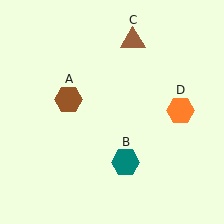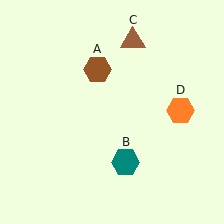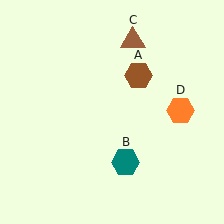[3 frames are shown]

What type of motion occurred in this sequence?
The brown hexagon (object A) rotated clockwise around the center of the scene.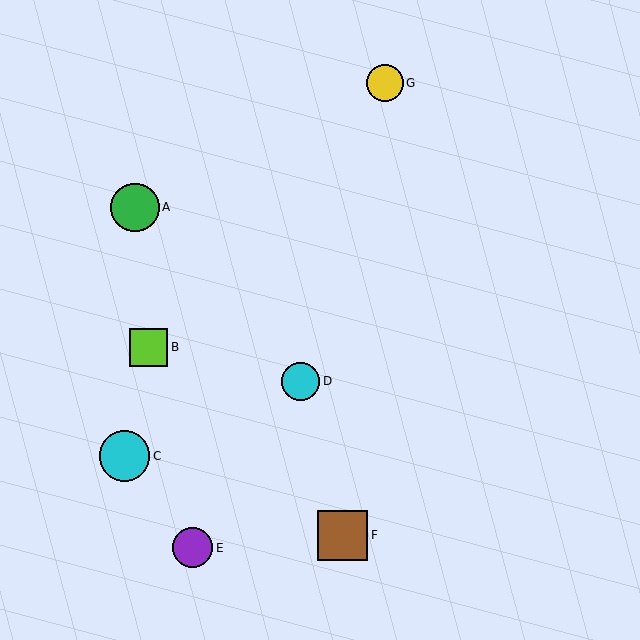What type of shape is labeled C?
Shape C is a cyan circle.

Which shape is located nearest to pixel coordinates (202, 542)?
The purple circle (labeled E) at (193, 548) is nearest to that location.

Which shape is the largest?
The cyan circle (labeled C) is the largest.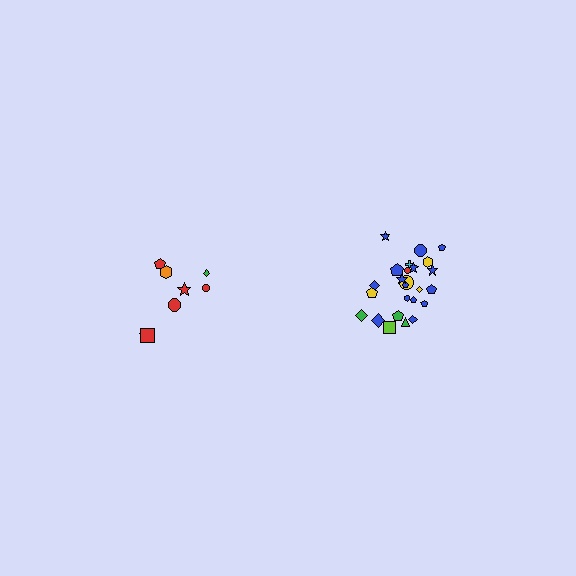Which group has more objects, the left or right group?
The right group.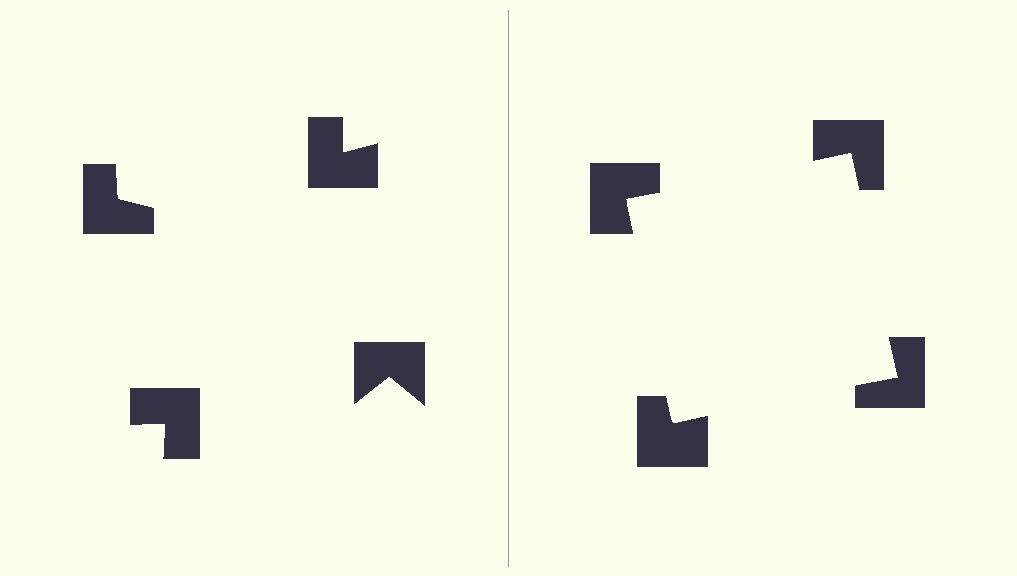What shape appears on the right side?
An illusory square.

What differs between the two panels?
The notched squares are positioned identically on both sides; only the wedge orientations differ. On the right they align to a square; on the left they are misaligned.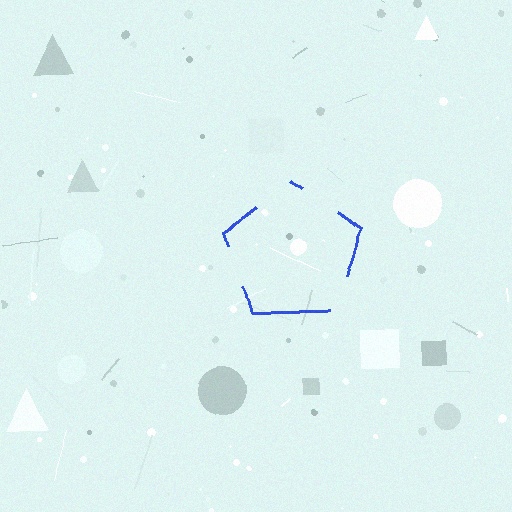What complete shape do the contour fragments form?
The contour fragments form a pentagon.